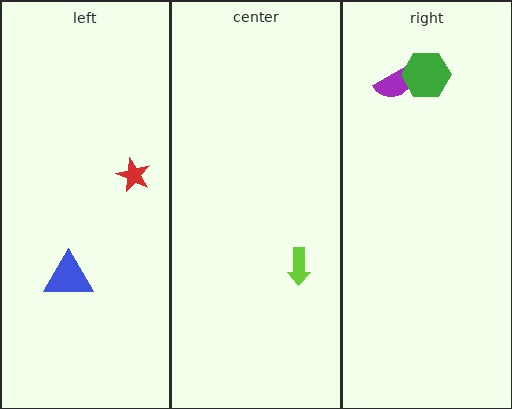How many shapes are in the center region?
1.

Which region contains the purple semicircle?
The right region.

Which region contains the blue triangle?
The left region.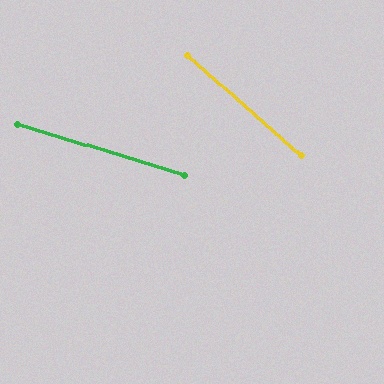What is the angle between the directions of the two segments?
Approximately 24 degrees.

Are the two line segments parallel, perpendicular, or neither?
Neither parallel nor perpendicular — they differ by about 24°.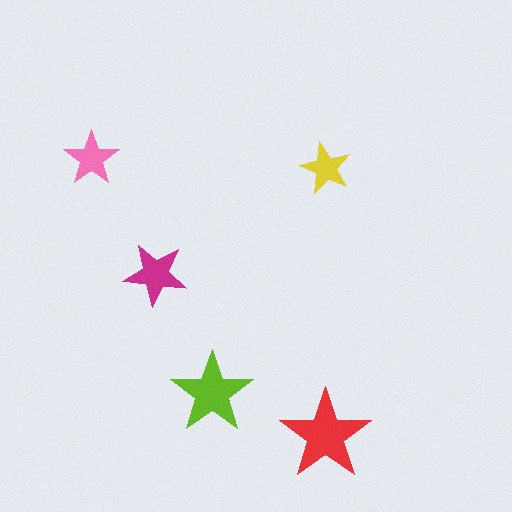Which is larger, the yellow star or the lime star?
The lime one.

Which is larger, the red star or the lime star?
The red one.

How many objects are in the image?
There are 5 objects in the image.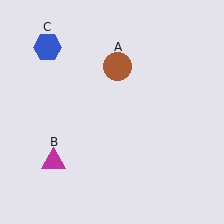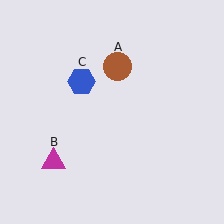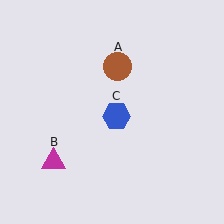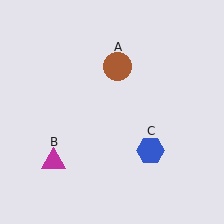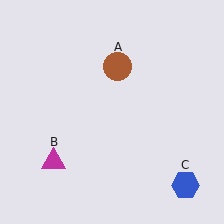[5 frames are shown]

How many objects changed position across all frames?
1 object changed position: blue hexagon (object C).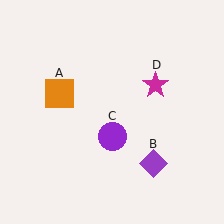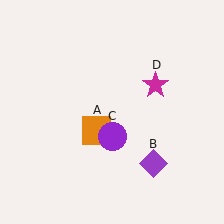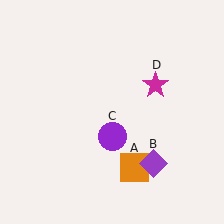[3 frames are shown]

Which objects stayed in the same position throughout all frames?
Purple diamond (object B) and purple circle (object C) and magenta star (object D) remained stationary.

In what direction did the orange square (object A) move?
The orange square (object A) moved down and to the right.